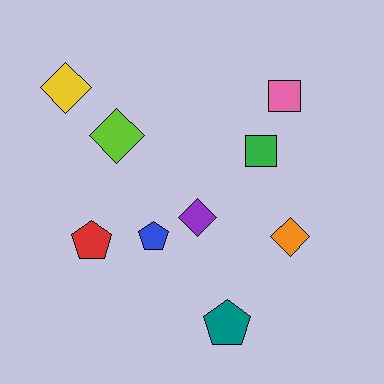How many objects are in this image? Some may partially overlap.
There are 9 objects.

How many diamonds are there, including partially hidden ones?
There are 4 diamonds.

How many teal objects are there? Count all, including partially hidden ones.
There is 1 teal object.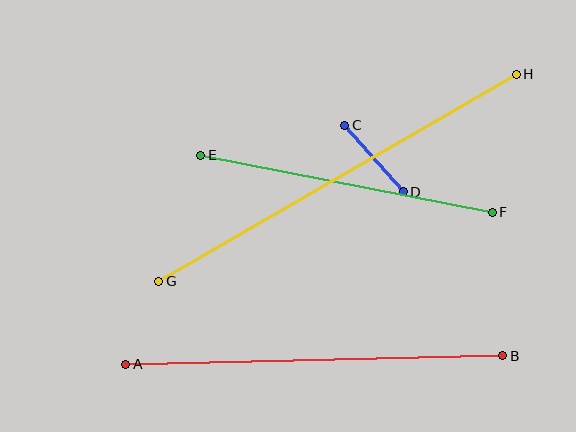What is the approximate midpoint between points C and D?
The midpoint is at approximately (374, 158) pixels.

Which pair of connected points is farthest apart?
Points G and H are farthest apart.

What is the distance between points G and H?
The distance is approximately 413 pixels.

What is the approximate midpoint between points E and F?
The midpoint is at approximately (347, 184) pixels.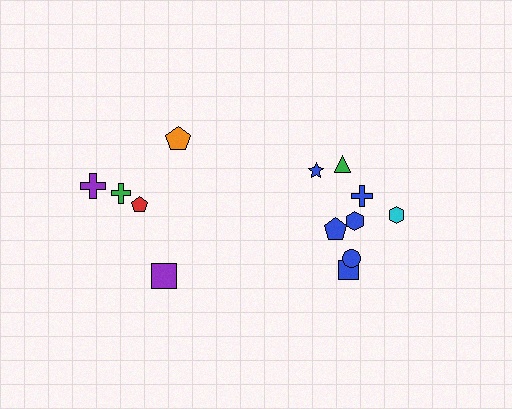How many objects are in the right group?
There are 8 objects.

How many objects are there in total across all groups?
There are 13 objects.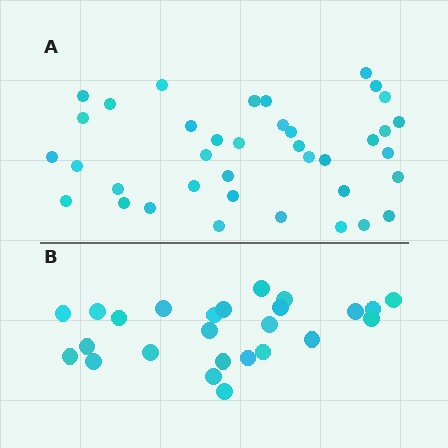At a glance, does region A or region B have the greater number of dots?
Region A (the top region) has more dots.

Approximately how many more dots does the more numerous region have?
Region A has approximately 15 more dots than region B.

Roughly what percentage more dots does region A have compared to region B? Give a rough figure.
About 50% more.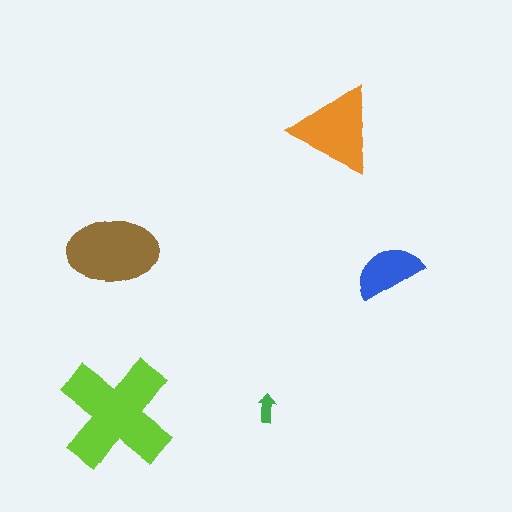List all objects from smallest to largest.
The green arrow, the blue semicircle, the orange triangle, the brown ellipse, the lime cross.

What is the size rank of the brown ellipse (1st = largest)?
2nd.